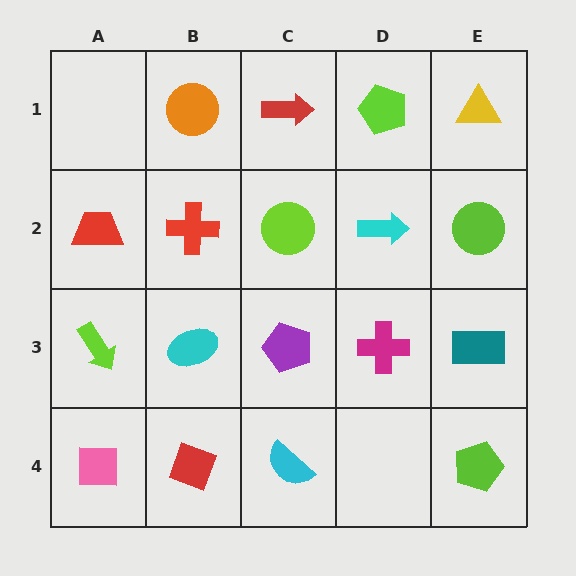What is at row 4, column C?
A cyan semicircle.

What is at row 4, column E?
A lime pentagon.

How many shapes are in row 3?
5 shapes.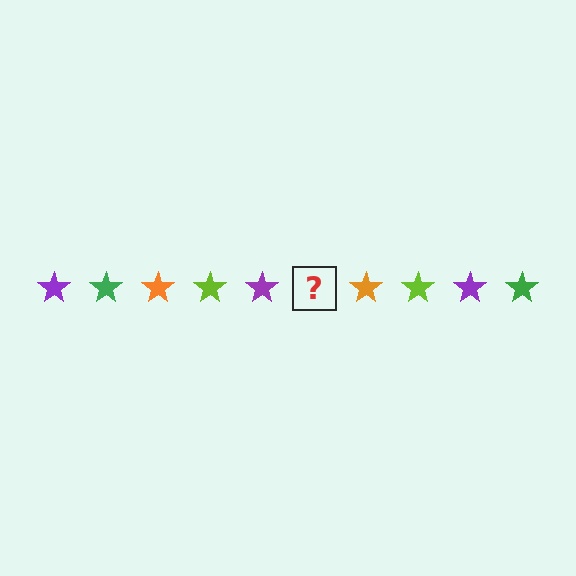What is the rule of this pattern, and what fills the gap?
The rule is that the pattern cycles through purple, green, orange, lime stars. The gap should be filled with a green star.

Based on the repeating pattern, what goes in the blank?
The blank should be a green star.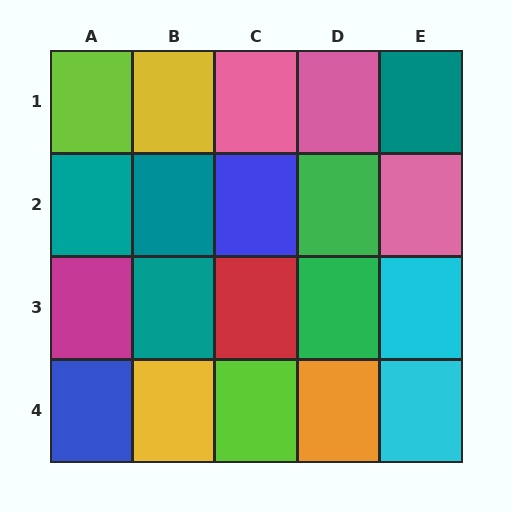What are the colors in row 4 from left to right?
Blue, yellow, lime, orange, cyan.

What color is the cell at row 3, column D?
Green.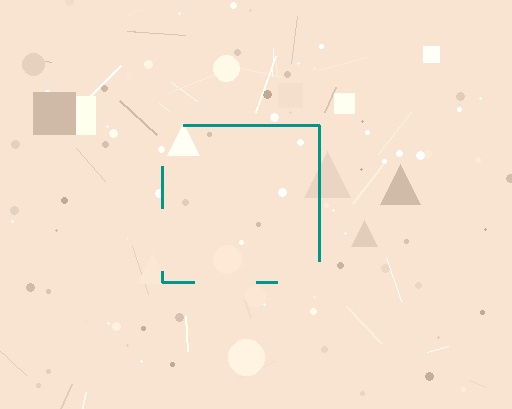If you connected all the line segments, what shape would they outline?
They would outline a square.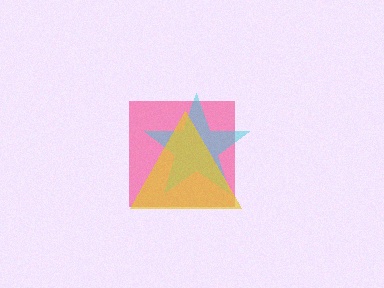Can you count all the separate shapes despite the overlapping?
Yes, there are 3 separate shapes.